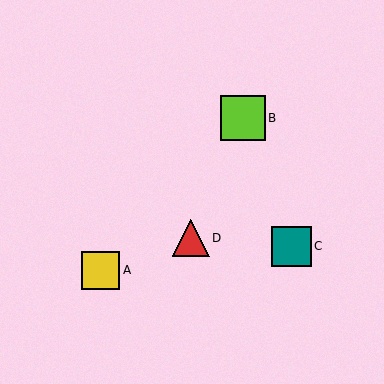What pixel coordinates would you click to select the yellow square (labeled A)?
Click at (101, 270) to select the yellow square A.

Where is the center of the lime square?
The center of the lime square is at (243, 118).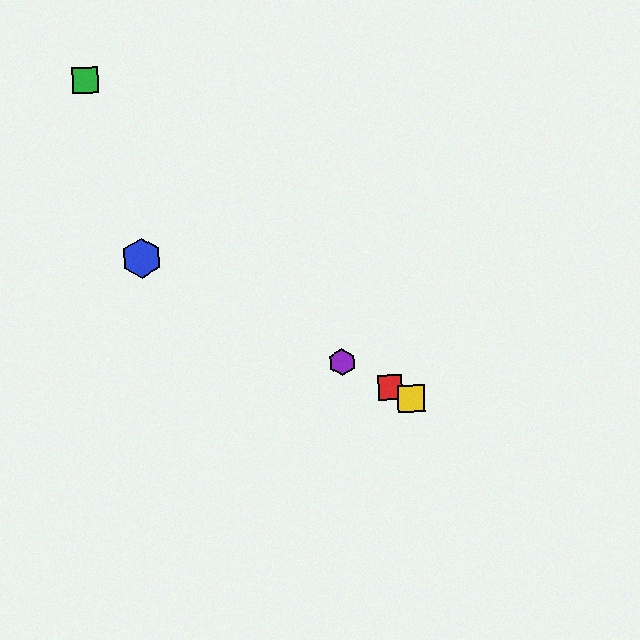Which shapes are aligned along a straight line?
The red square, the blue hexagon, the yellow square, the purple hexagon are aligned along a straight line.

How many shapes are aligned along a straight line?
4 shapes (the red square, the blue hexagon, the yellow square, the purple hexagon) are aligned along a straight line.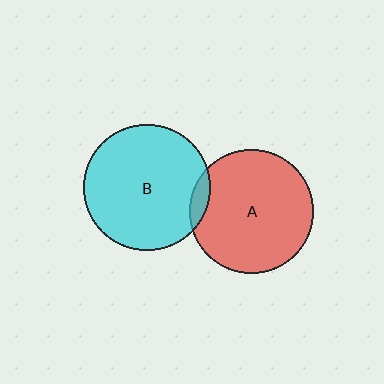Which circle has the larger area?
Circle B (cyan).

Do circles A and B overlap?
Yes.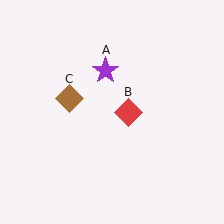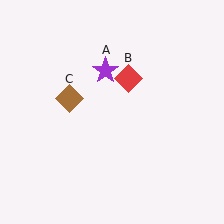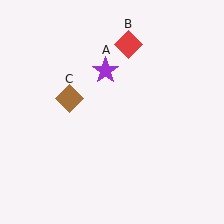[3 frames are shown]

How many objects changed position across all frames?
1 object changed position: red diamond (object B).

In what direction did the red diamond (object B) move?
The red diamond (object B) moved up.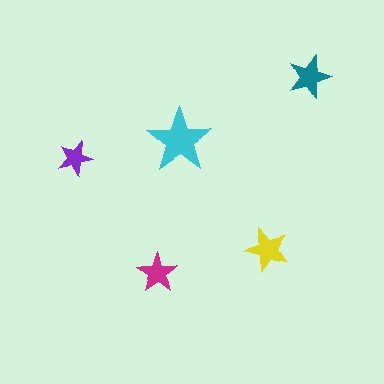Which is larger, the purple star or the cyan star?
The cyan one.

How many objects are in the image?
There are 5 objects in the image.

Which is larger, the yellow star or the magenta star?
The yellow one.